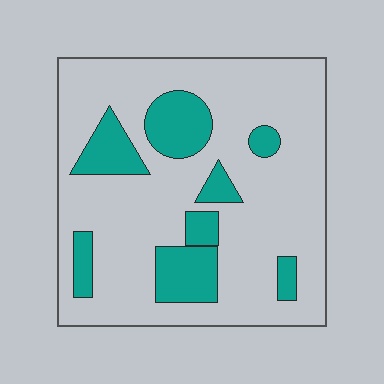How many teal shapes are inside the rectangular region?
8.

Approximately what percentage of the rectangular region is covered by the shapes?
Approximately 20%.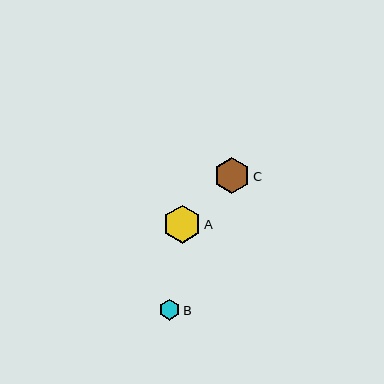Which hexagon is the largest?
Hexagon A is the largest with a size of approximately 38 pixels.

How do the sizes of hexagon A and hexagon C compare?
Hexagon A and hexagon C are approximately the same size.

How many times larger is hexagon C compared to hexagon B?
Hexagon C is approximately 1.7 times the size of hexagon B.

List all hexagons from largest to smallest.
From largest to smallest: A, C, B.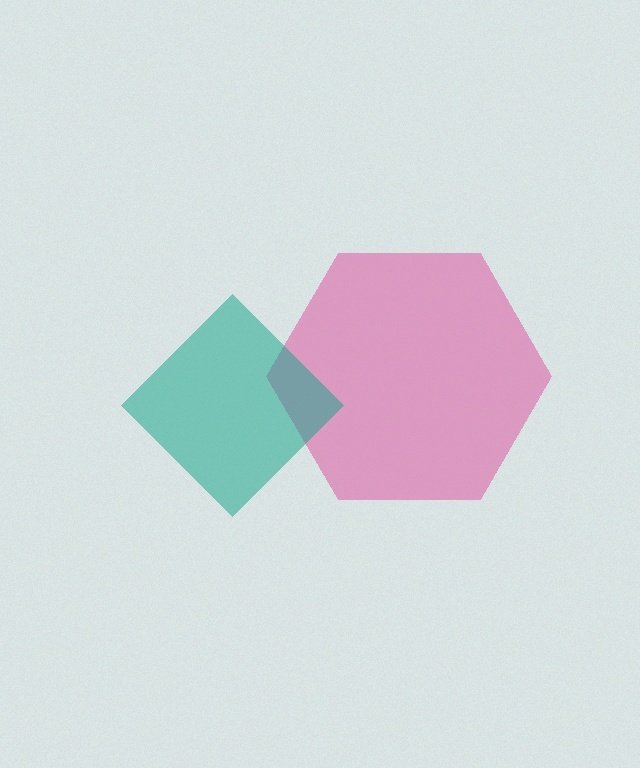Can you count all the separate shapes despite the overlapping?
Yes, there are 2 separate shapes.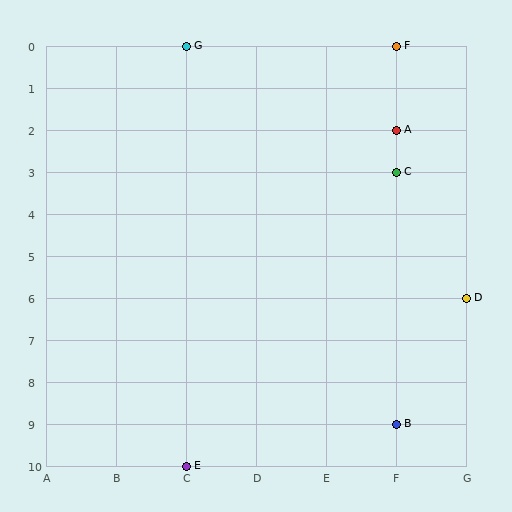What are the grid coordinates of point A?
Point A is at grid coordinates (F, 2).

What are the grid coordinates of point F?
Point F is at grid coordinates (F, 0).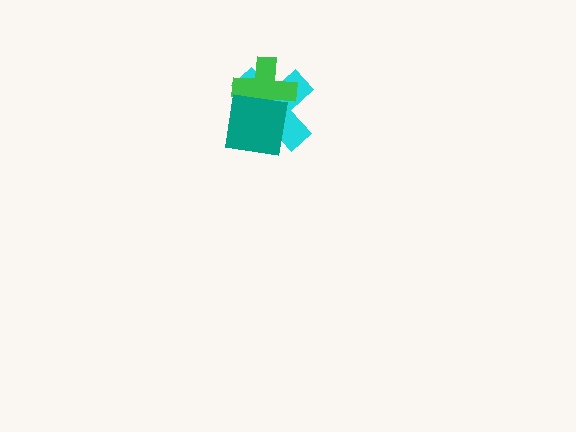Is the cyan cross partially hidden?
Yes, it is partially covered by another shape.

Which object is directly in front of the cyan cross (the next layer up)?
The green cross is directly in front of the cyan cross.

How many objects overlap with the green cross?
2 objects overlap with the green cross.